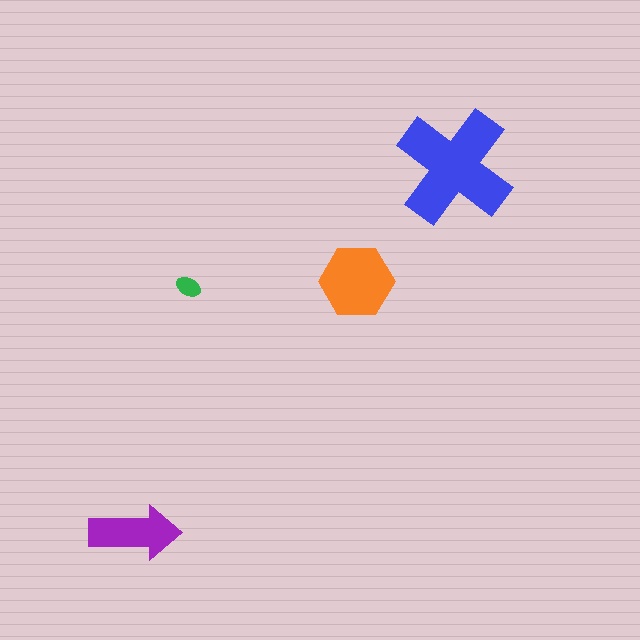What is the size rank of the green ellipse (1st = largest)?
4th.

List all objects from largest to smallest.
The blue cross, the orange hexagon, the purple arrow, the green ellipse.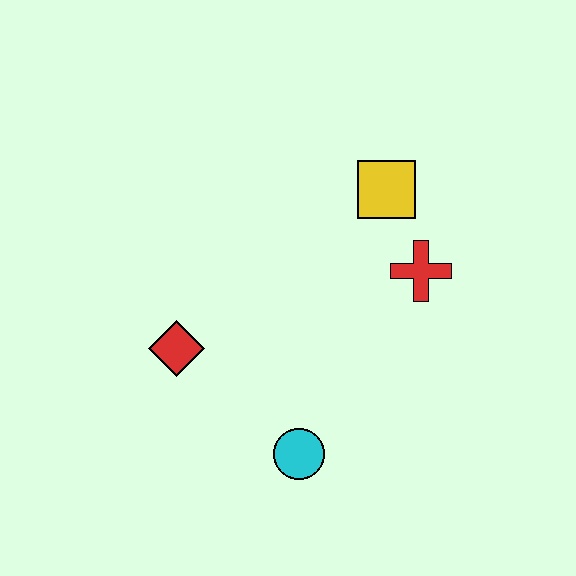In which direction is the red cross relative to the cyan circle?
The red cross is above the cyan circle.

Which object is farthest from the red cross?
The red diamond is farthest from the red cross.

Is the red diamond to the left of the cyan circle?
Yes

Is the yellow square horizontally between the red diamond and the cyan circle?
No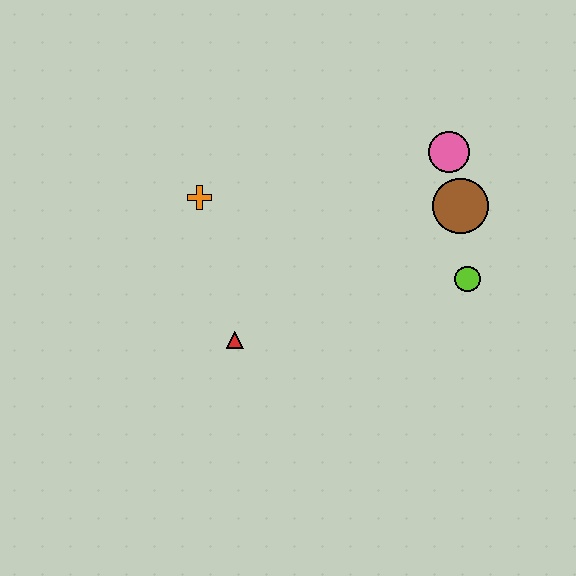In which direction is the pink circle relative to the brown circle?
The pink circle is above the brown circle.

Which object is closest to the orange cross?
The red triangle is closest to the orange cross.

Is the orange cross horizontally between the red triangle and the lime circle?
No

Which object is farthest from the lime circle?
The orange cross is farthest from the lime circle.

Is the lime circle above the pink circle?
No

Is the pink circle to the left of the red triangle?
No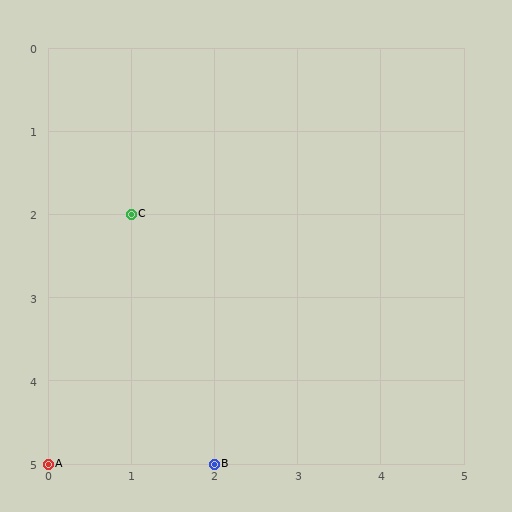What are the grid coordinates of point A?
Point A is at grid coordinates (0, 5).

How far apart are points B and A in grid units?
Points B and A are 2 columns apart.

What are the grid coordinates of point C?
Point C is at grid coordinates (1, 2).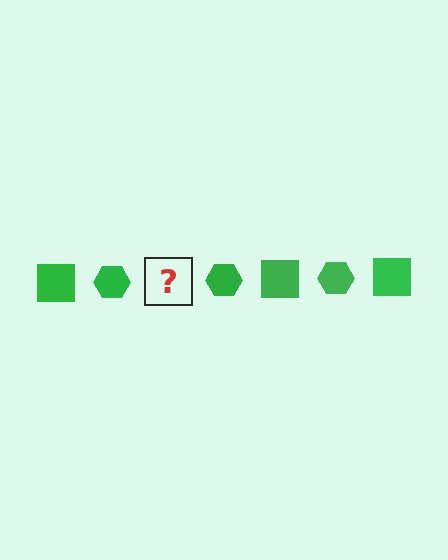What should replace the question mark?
The question mark should be replaced with a green square.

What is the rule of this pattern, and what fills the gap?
The rule is that the pattern cycles through square, hexagon shapes in green. The gap should be filled with a green square.